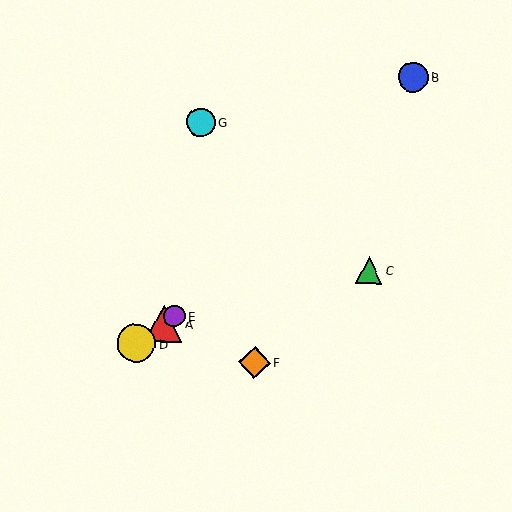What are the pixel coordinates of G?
Object G is at (201, 122).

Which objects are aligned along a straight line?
Objects A, D, E are aligned along a straight line.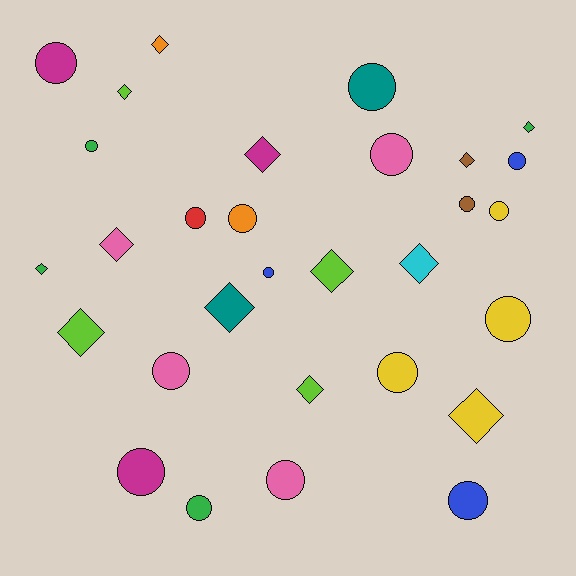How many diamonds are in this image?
There are 13 diamonds.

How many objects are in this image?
There are 30 objects.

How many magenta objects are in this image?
There are 3 magenta objects.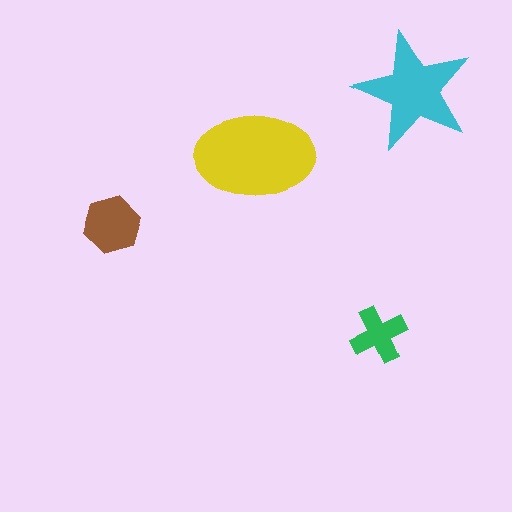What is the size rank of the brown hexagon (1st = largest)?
3rd.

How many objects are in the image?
There are 4 objects in the image.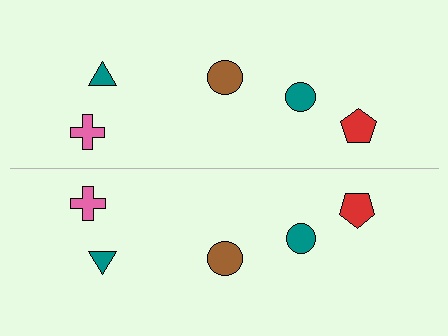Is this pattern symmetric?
Yes, this pattern has bilateral (reflection) symmetry.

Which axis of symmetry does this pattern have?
The pattern has a horizontal axis of symmetry running through the center of the image.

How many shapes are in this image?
There are 10 shapes in this image.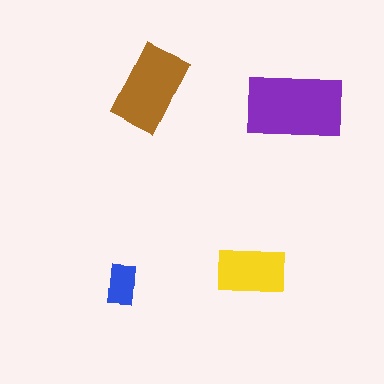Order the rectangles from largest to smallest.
the purple one, the brown one, the yellow one, the blue one.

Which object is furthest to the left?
The blue rectangle is leftmost.